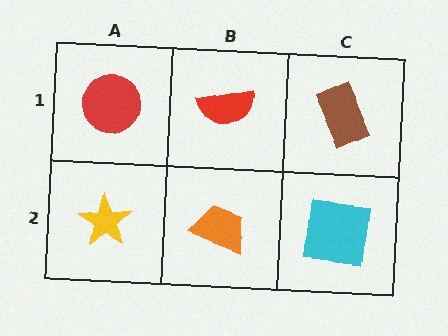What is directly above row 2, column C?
A brown rectangle.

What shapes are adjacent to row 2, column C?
A brown rectangle (row 1, column C), an orange trapezoid (row 2, column B).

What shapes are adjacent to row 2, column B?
A red semicircle (row 1, column B), a yellow star (row 2, column A), a cyan square (row 2, column C).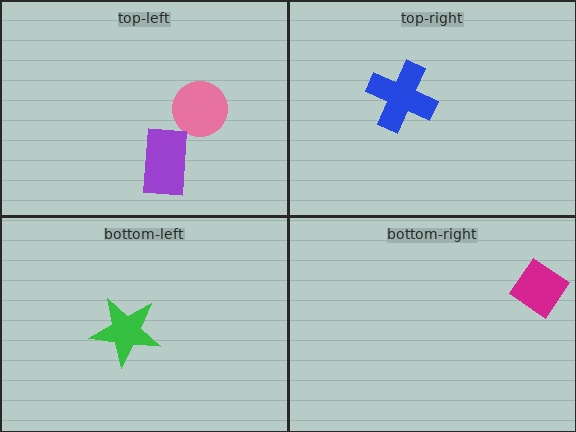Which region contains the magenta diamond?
The bottom-right region.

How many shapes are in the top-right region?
1.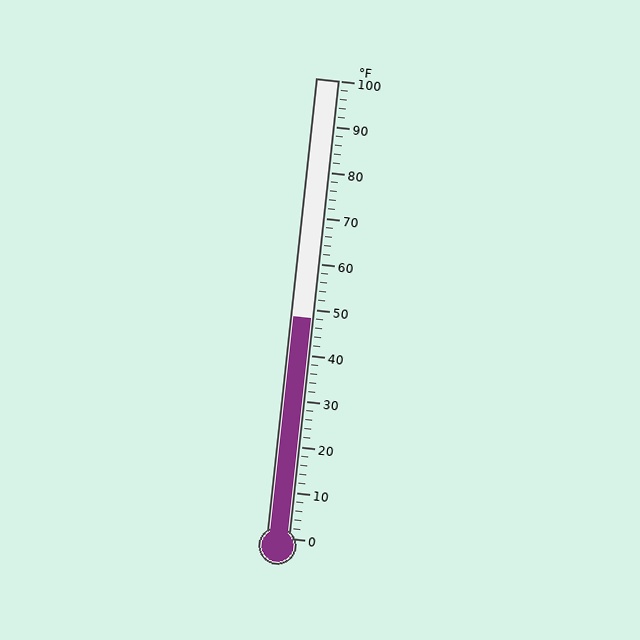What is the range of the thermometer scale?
The thermometer scale ranges from 0°F to 100°F.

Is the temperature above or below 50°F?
The temperature is below 50°F.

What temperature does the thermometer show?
The thermometer shows approximately 48°F.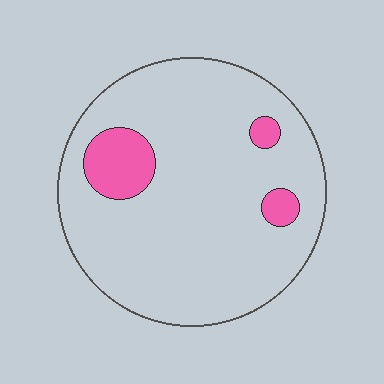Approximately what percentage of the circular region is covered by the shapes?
Approximately 10%.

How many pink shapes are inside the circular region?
3.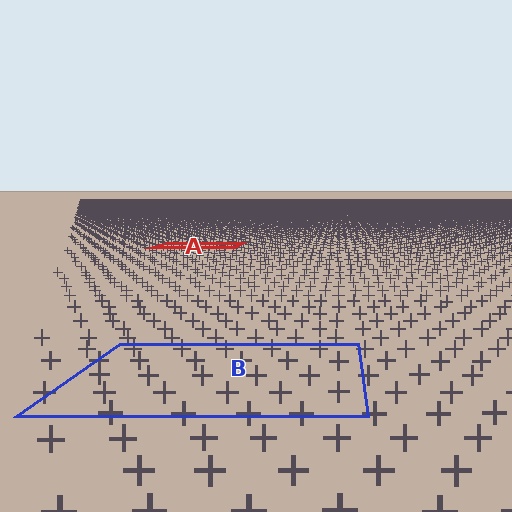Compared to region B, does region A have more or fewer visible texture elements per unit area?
Region A has more texture elements per unit area — they are packed more densely because it is farther away.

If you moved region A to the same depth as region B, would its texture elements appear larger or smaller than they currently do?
They would appear larger. At a closer depth, the same texture elements are projected at a bigger on-screen size.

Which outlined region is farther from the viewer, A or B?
Region A is farther from the viewer — the texture elements inside it appear smaller and more densely packed.